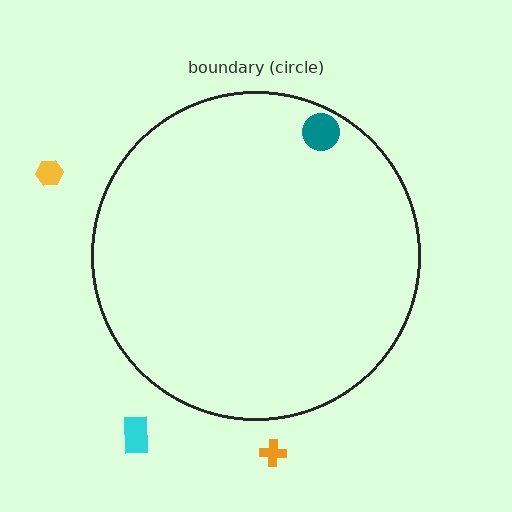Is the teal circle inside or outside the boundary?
Inside.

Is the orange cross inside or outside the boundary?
Outside.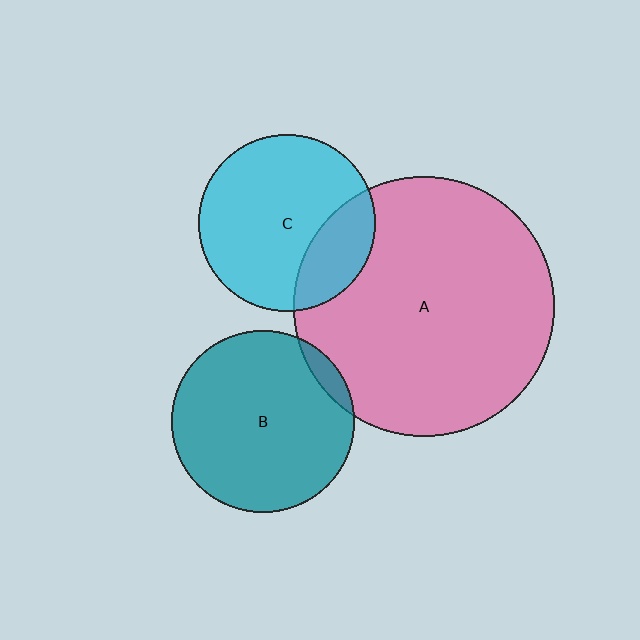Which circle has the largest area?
Circle A (pink).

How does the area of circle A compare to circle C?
Approximately 2.2 times.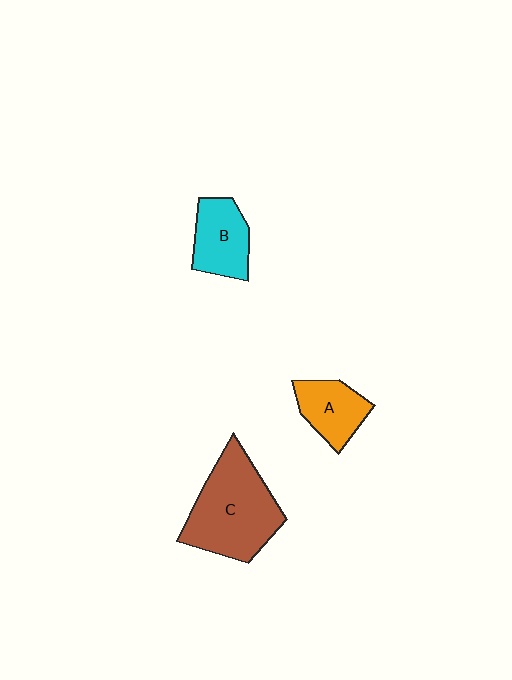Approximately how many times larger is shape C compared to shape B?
Approximately 1.9 times.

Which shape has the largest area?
Shape C (brown).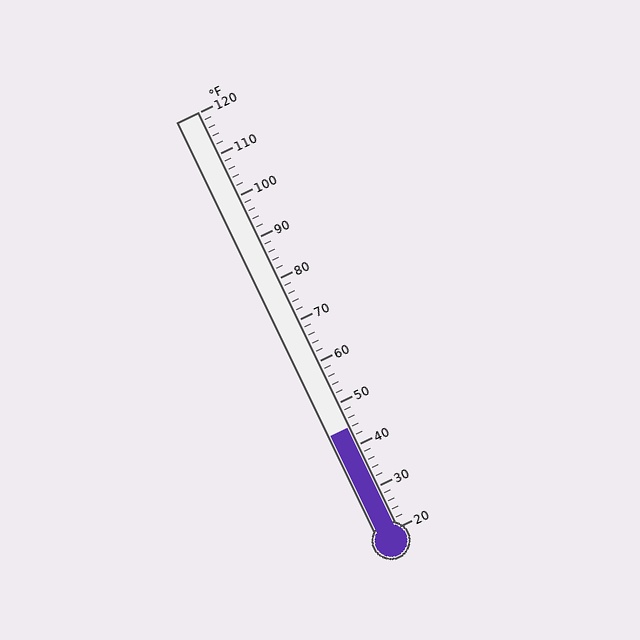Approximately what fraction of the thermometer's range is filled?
The thermometer is filled to approximately 25% of its range.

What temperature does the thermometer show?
The thermometer shows approximately 44°F.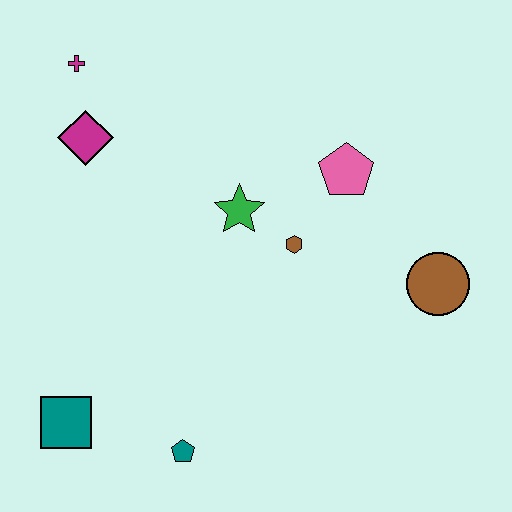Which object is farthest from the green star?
The teal square is farthest from the green star.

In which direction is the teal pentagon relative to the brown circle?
The teal pentagon is to the left of the brown circle.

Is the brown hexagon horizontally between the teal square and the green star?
No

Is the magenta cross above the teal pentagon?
Yes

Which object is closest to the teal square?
The teal pentagon is closest to the teal square.